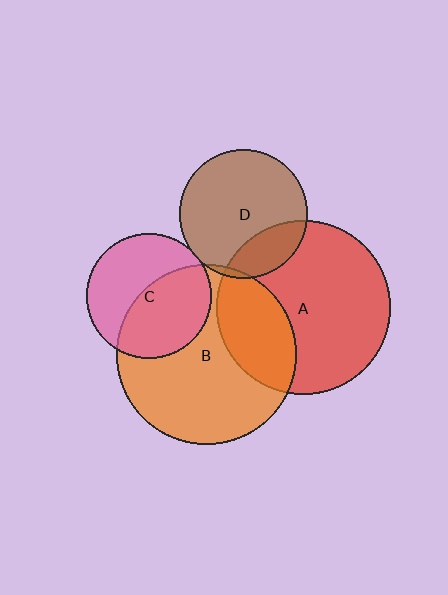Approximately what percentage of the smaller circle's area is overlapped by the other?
Approximately 30%.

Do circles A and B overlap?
Yes.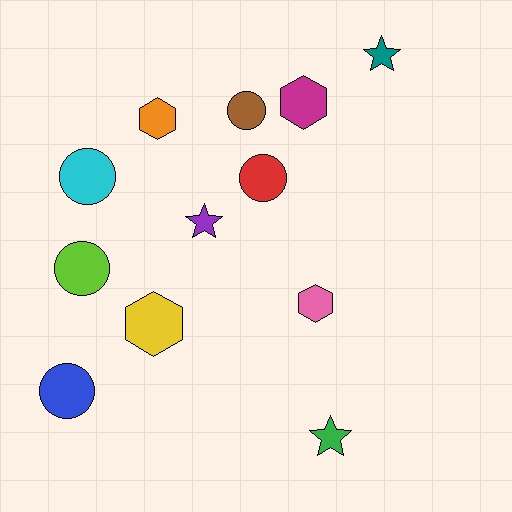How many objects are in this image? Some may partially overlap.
There are 12 objects.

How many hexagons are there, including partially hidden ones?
There are 4 hexagons.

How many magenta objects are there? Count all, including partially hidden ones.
There is 1 magenta object.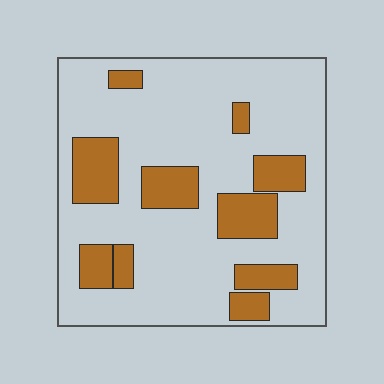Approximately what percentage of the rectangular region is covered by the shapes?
Approximately 25%.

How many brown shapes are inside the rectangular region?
10.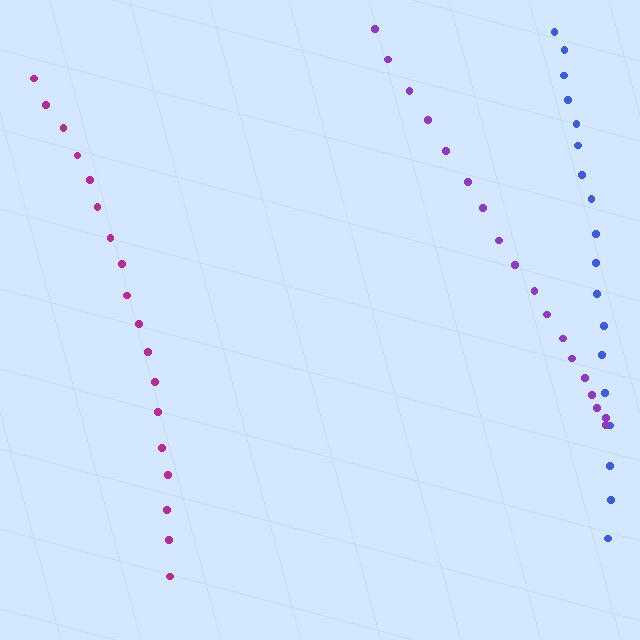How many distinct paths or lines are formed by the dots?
There are 3 distinct paths.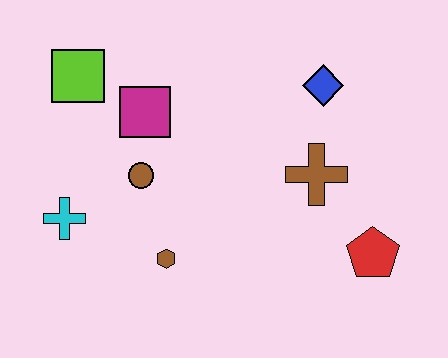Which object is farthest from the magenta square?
The red pentagon is farthest from the magenta square.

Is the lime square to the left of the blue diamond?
Yes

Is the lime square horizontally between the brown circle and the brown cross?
No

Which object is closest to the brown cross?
The blue diamond is closest to the brown cross.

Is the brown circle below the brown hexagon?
No